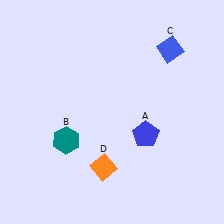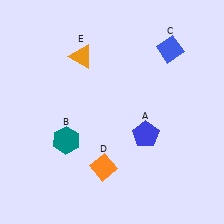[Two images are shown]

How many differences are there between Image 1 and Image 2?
There is 1 difference between the two images.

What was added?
An orange triangle (E) was added in Image 2.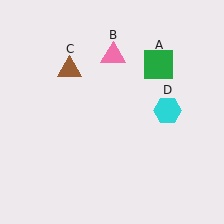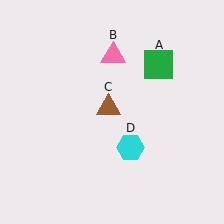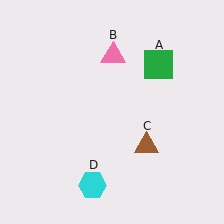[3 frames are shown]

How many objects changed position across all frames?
2 objects changed position: brown triangle (object C), cyan hexagon (object D).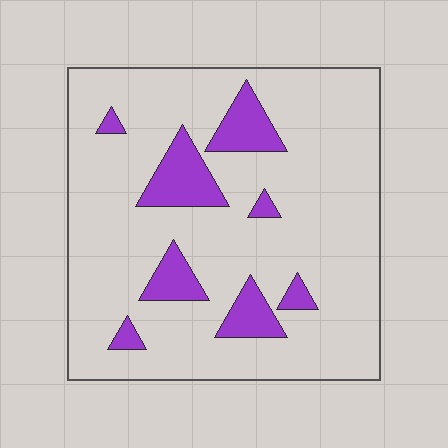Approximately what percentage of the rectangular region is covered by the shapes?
Approximately 15%.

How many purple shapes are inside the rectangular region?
8.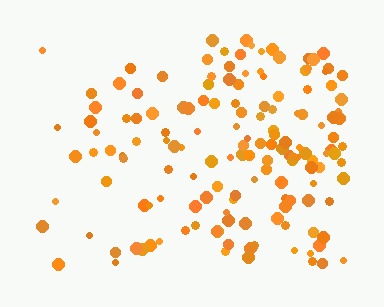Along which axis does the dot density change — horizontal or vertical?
Horizontal.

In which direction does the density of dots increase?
From left to right, with the right side densest.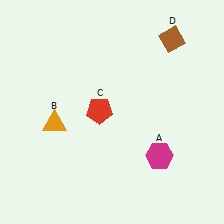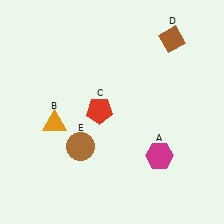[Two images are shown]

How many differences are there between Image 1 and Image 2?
There is 1 difference between the two images.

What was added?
A brown circle (E) was added in Image 2.